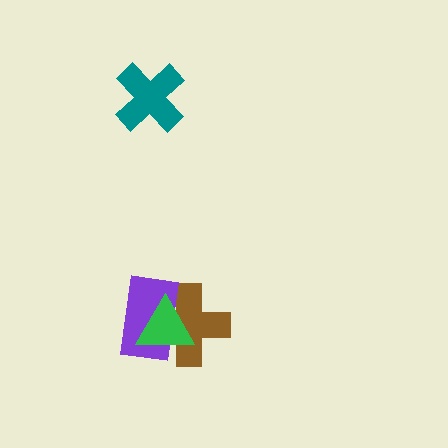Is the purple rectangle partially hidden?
Yes, it is partially covered by another shape.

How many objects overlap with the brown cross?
2 objects overlap with the brown cross.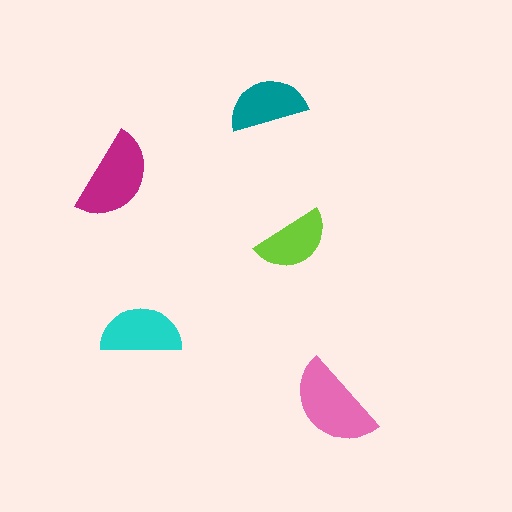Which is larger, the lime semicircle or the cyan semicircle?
The cyan one.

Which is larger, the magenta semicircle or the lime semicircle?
The magenta one.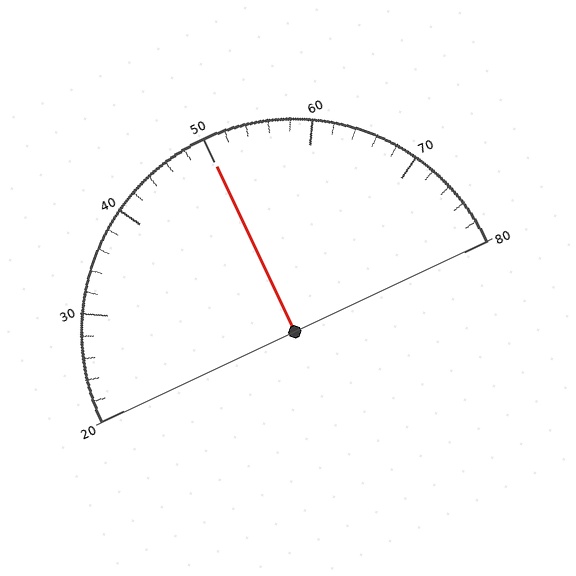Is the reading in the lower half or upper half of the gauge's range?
The reading is in the upper half of the range (20 to 80).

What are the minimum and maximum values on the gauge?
The gauge ranges from 20 to 80.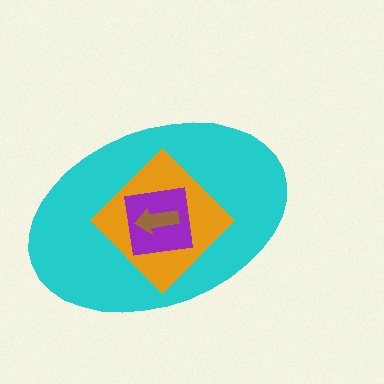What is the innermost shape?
The brown arrow.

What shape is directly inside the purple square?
The brown arrow.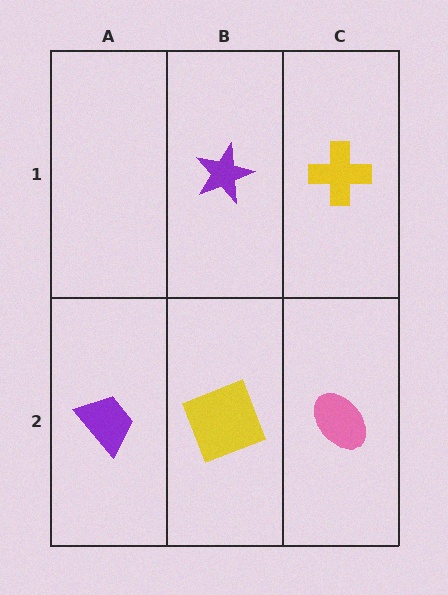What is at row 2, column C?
A pink ellipse.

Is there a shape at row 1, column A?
No, that cell is empty.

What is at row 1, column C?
A yellow cross.